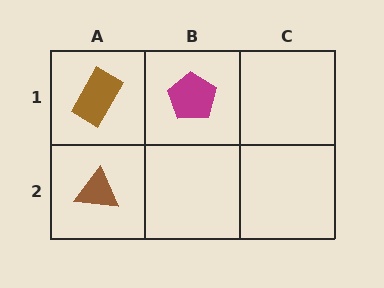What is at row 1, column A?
A brown rectangle.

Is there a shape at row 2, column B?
No, that cell is empty.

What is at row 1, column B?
A magenta pentagon.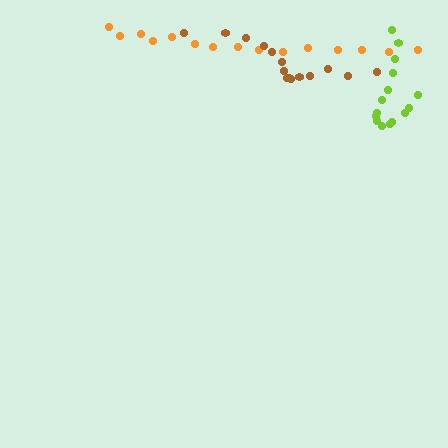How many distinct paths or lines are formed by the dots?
There are 3 distinct paths.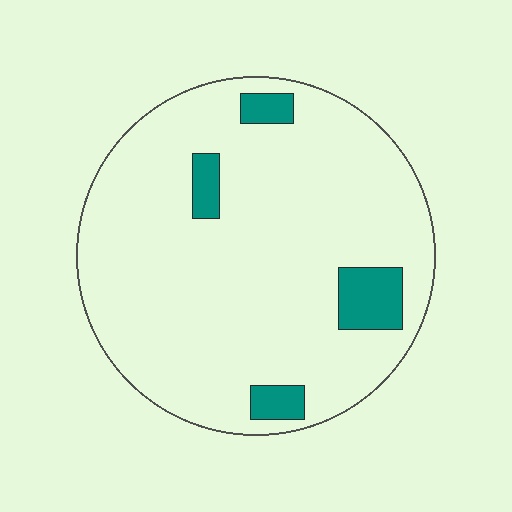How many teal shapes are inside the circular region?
4.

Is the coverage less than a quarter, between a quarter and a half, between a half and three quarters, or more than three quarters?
Less than a quarter.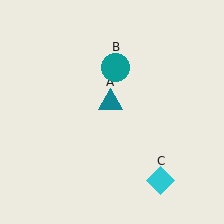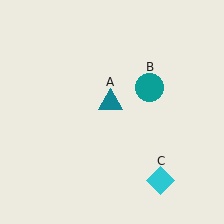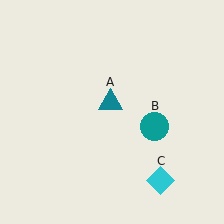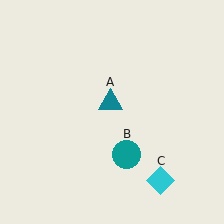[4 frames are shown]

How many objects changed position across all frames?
1 object changed position: teal circle (object B).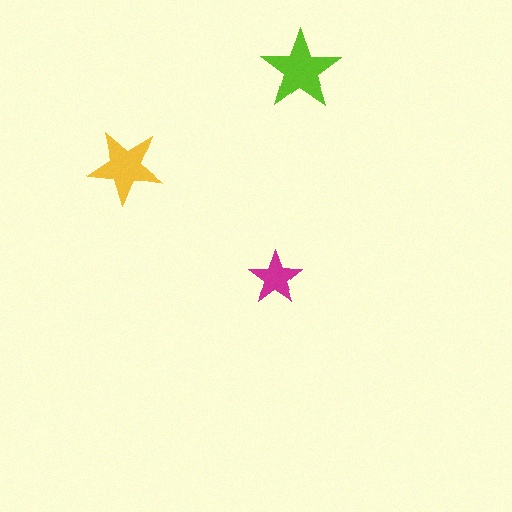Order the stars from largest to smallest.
the lime one, the yellow one, the magenta one.